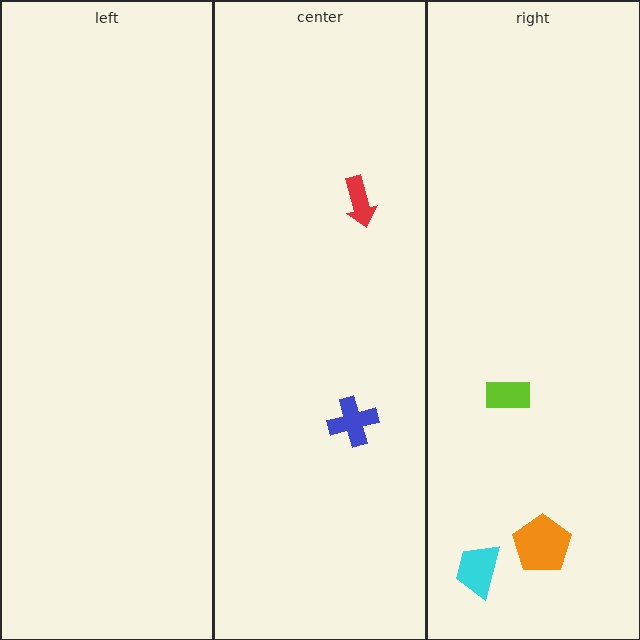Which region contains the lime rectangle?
The right region.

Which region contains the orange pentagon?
The right region.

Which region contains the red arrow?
The center region.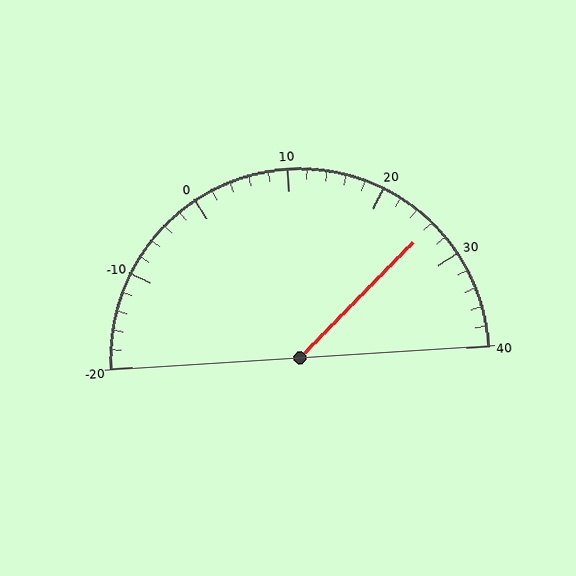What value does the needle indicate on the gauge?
The needle indicates approximately 26.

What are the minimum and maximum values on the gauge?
The gauge ranges from -20 to 40.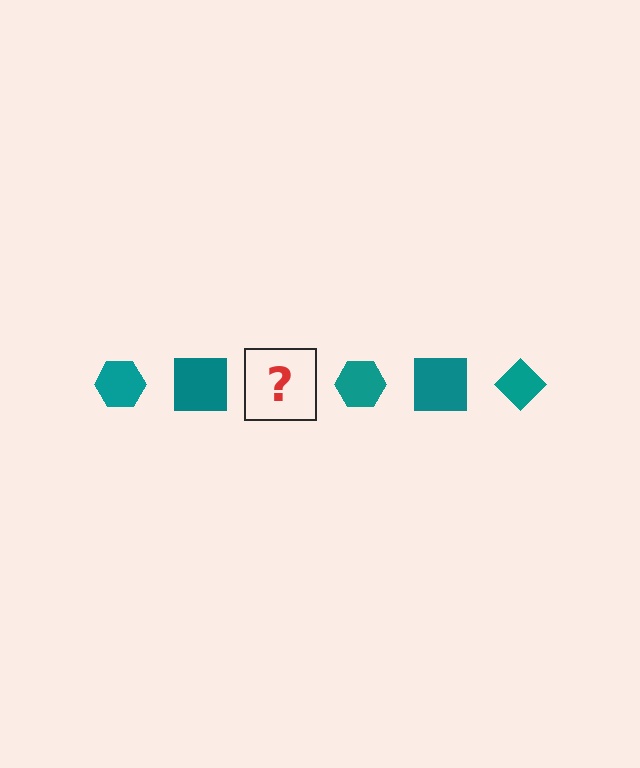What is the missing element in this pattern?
The missing element is a teal diamond.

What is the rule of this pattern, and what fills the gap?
The rule is that the pattern cycles through hexagon, square, diamond shapes in teal. The gap should be filled with a teal diamond.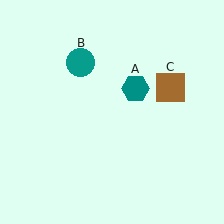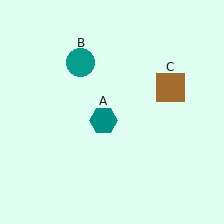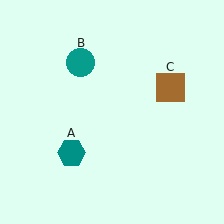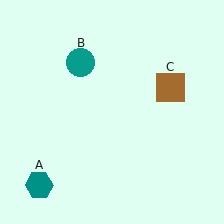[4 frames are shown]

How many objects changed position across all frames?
1 object changed position: teal hexagon (object A).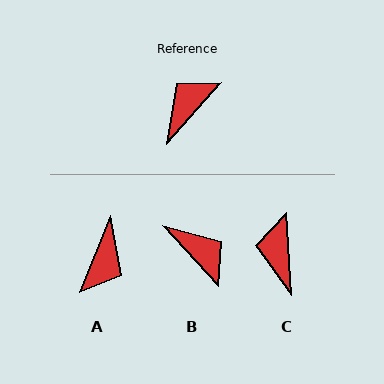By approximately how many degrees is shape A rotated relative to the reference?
Approximately 159 degrees clockwise.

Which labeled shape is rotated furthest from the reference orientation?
A, about 159 degrees away.